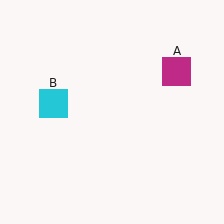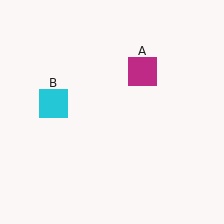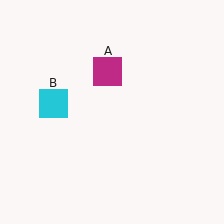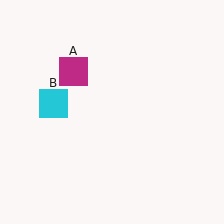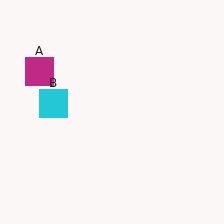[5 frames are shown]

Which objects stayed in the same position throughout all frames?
Cyan square (object B) remained stationary.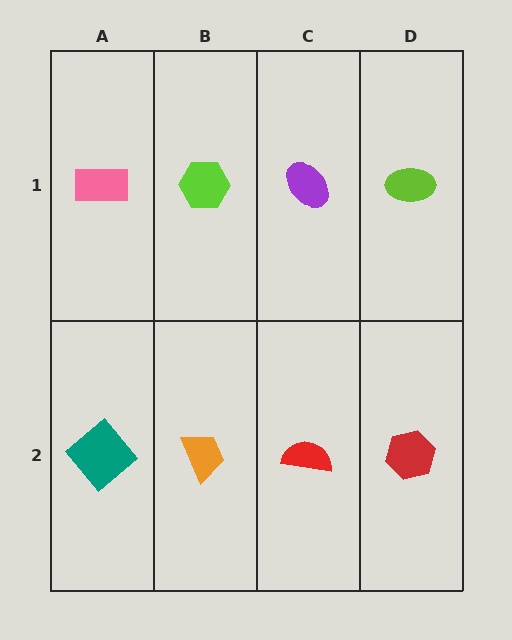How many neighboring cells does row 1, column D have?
2.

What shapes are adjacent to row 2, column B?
A lime hexagon (row 1, column B), a teal diamond (row 2, column A), a red semicircle (row 2, column C).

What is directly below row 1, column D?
A red hexagon.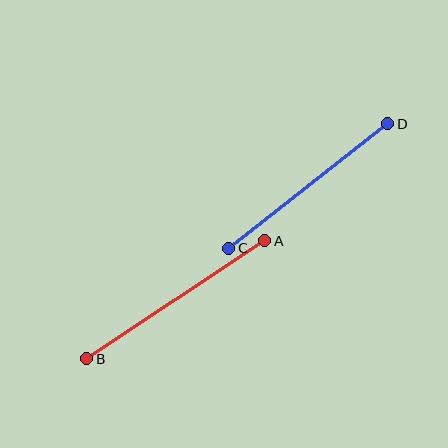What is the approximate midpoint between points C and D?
The midpoint is at approximately (308, 186) pixels.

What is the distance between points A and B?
The distance is approximately 214 pixels.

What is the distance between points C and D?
The distance is approximately 202 pixels.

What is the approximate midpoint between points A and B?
The midpoint is at approximately (176, 300) pixels.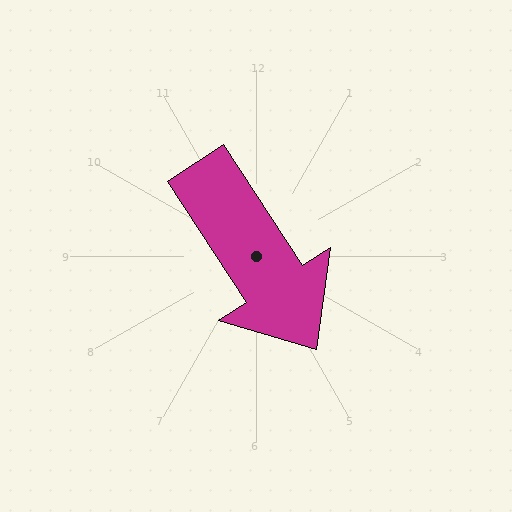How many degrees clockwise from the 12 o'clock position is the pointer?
Approximately 147 degrees.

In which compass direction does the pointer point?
Southeast.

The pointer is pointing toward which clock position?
Roughly 5 o'clock.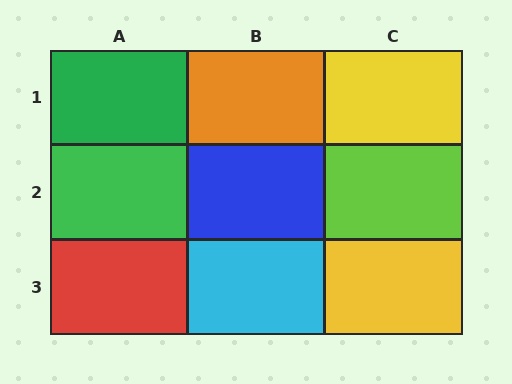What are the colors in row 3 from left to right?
Red, cyan, yellow.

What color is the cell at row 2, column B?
Blue.